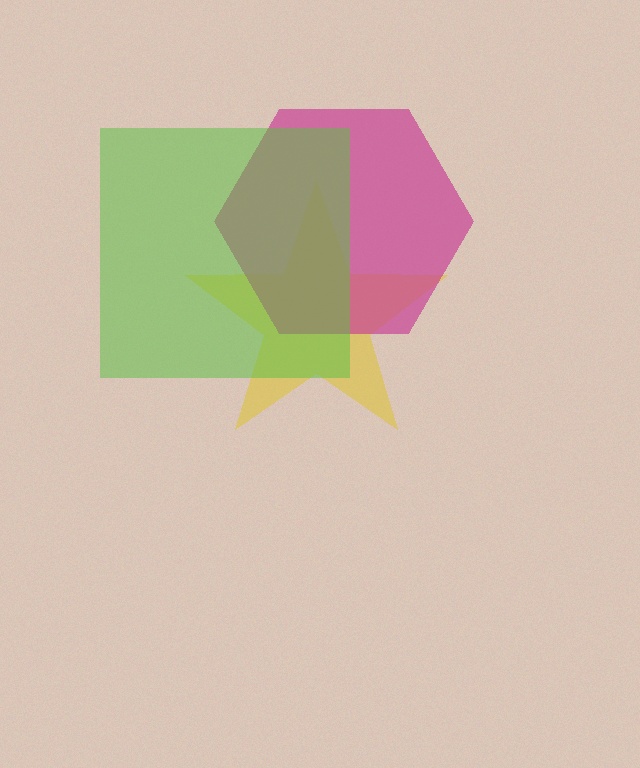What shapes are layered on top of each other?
The layered shapes are: a yellow star, a magenta hexagon, a lime square.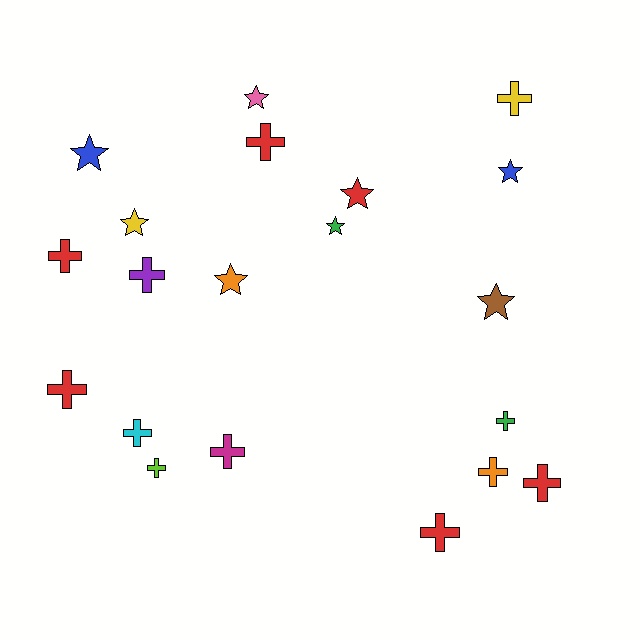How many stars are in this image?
There are 8 stars.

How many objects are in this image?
There are 20 objects.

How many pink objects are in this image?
There is 1 pink object.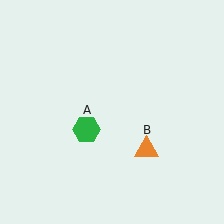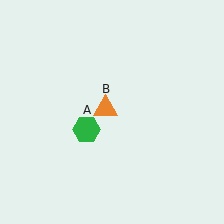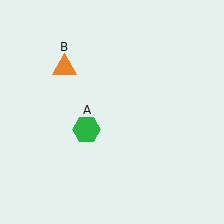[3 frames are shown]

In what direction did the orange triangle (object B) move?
The orange triangle (object B) moved up and to the left.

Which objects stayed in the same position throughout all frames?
Green hexagon (object A) remained stationary.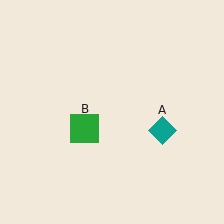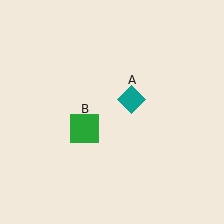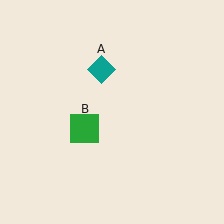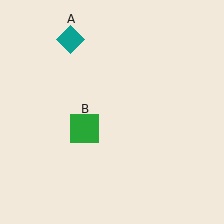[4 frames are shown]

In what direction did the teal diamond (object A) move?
The teal diamond (object A) moved up and to the left.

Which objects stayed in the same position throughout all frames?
Green square (object B) remained stationary.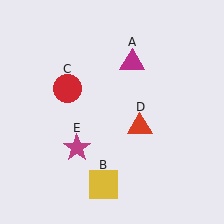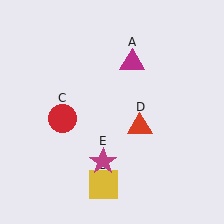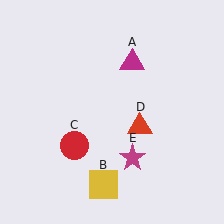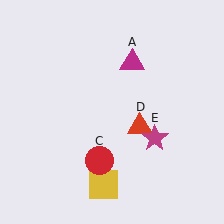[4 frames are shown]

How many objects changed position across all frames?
2 objects changed position: red circle (object C), magenta star (object E).